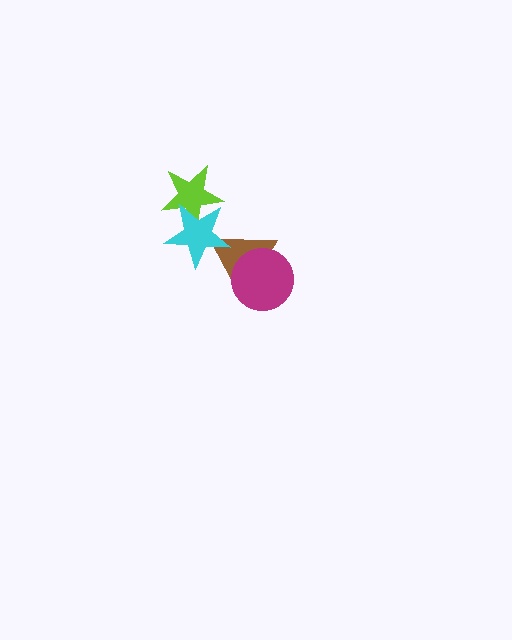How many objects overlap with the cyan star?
2 objects overlap with the cyan star.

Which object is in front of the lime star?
The cyan star is in front of the lime star.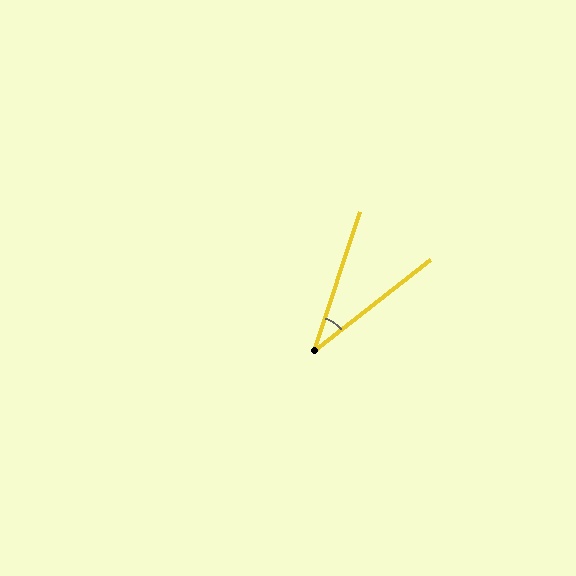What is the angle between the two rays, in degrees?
Approximately 34 degrees.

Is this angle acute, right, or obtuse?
It is acute.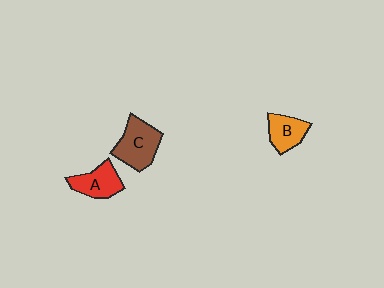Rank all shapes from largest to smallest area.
From largest to smallest: C (brown), A (red), B (orange).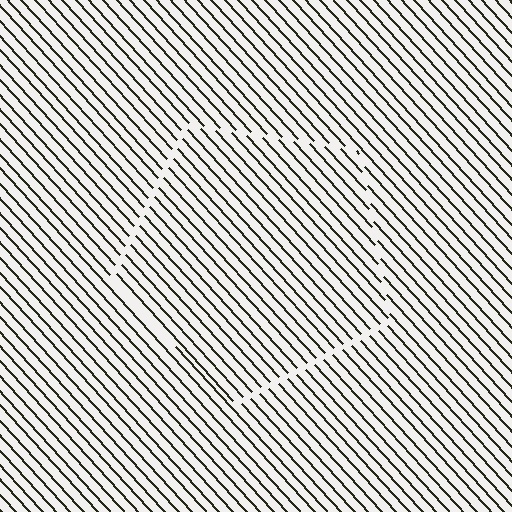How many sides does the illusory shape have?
5 sides — the line-ends trace a pentagon.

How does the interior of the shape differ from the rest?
The interior of the shape contains the same grating, shifted by half a period — the contour is defined by the phase discontinuity where line-ends from the inner and outer gratings abut.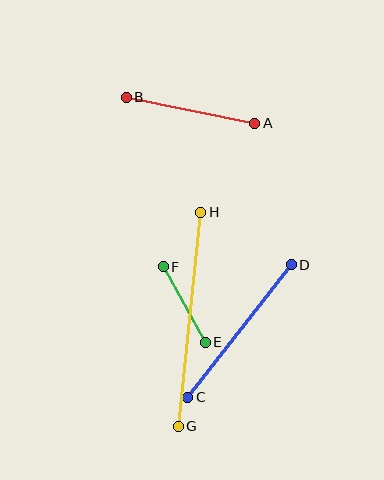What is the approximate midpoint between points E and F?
The midpoint is at approximately (184, 304) pixels.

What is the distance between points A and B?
The distance is approximately 131 pixels.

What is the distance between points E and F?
The distance is approximately 86 pixels.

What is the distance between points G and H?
The distance is approximately 215 pixels.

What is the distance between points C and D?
The distance is approximately 168 pixels.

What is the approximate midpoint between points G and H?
The midpoint is at approximately (189, 319) pixels.